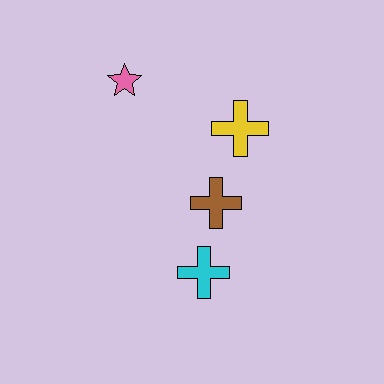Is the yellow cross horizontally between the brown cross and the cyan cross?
No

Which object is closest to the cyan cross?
The brown cross is closest to the cyan cross.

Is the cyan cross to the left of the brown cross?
Yes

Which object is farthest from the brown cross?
The pink star is farthest from the brown cross.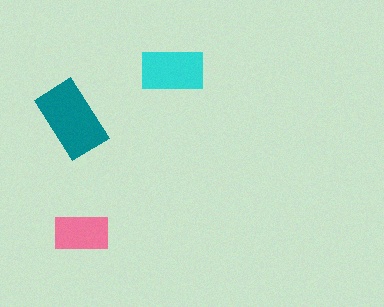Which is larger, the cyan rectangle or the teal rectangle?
The teal one.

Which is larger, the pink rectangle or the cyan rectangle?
The cyan one.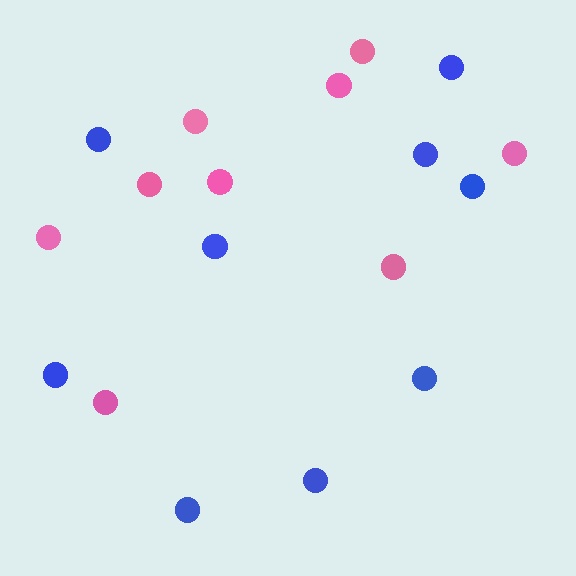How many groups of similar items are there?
There are 2 groups: one group of blue circles (9) and one group of pink circles (9).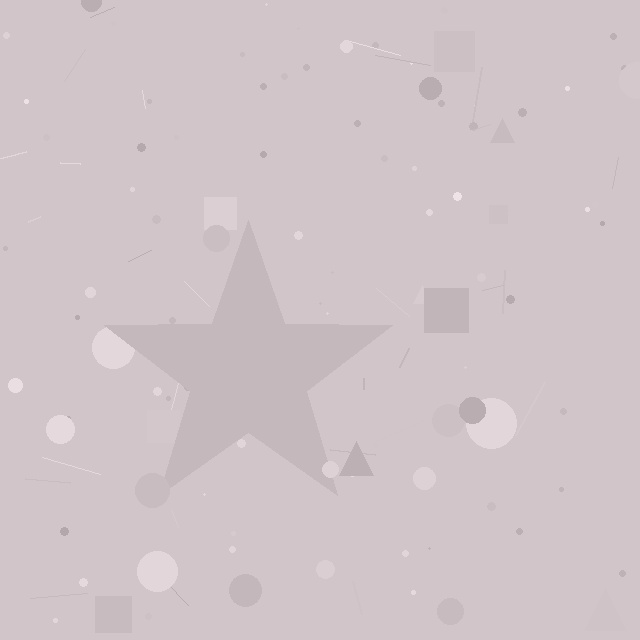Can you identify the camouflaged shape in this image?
The camouflaged shape is a star.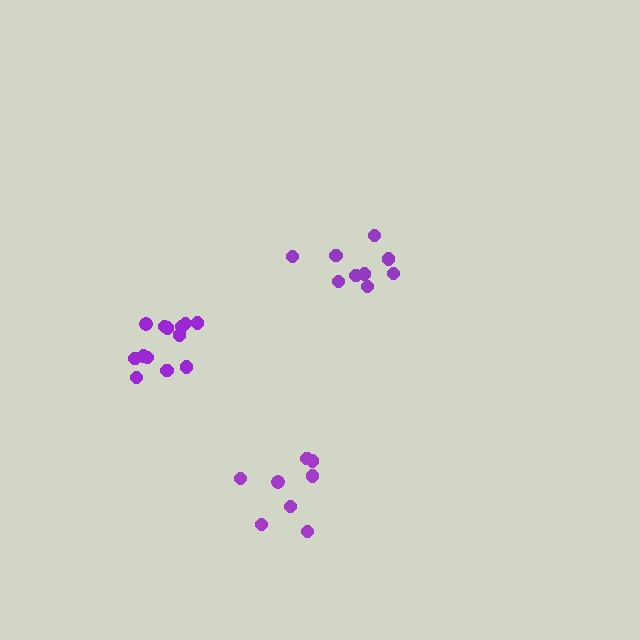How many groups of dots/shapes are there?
There are 3 groups.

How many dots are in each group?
Group 1: 8 dots, Group 2: 10 dots, Group 3: 13 dots (31 total).